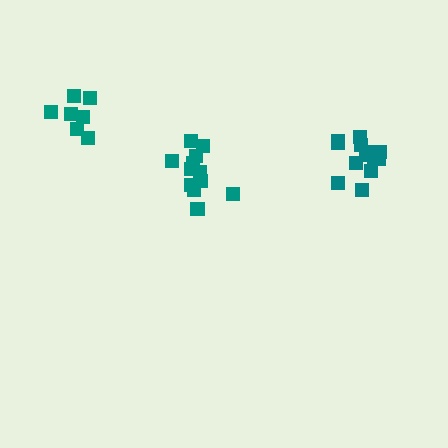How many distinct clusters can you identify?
There are 3 distinct clusters.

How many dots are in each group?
Group 1: 7 dots, Group 2: 12 dots, Group 3: 13 dots (32 total).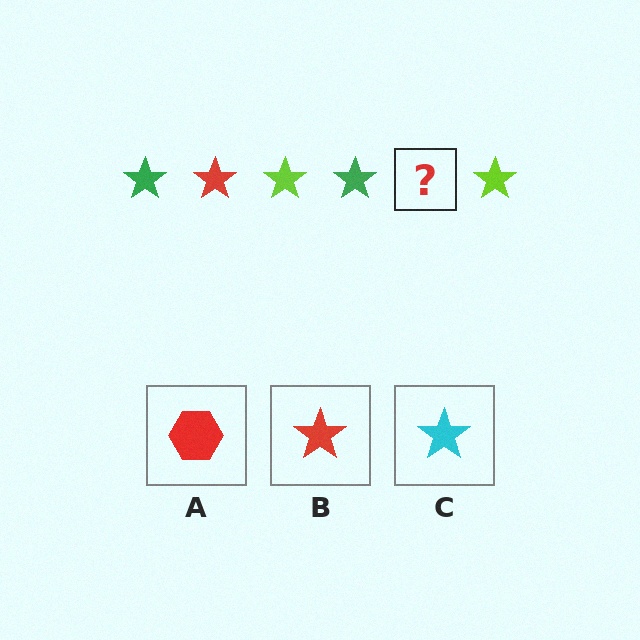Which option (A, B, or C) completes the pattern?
B.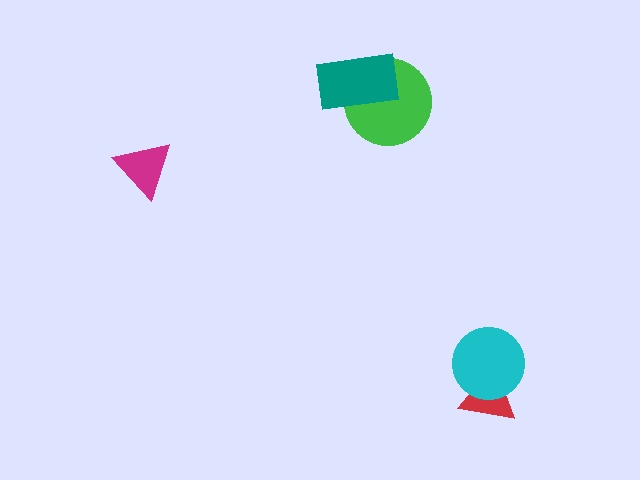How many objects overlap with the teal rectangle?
1 object overlaps with the teal rectangle.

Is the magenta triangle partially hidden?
No, no other shape covers it.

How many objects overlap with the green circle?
1 object overlaps with the green circle.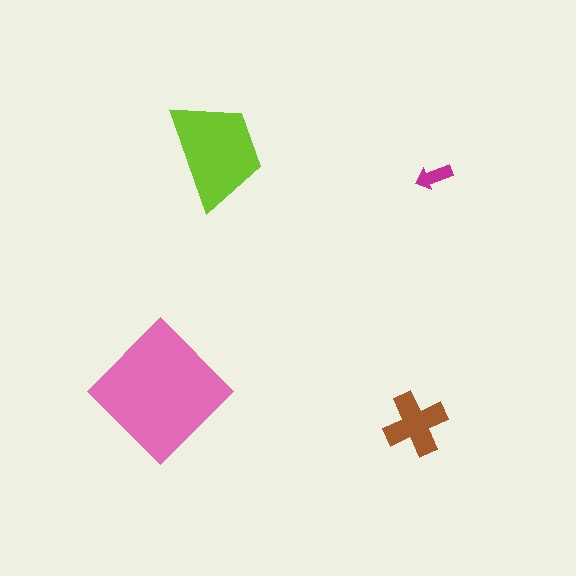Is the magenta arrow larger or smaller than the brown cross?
Smaller.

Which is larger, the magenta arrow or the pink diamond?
The pink diamond.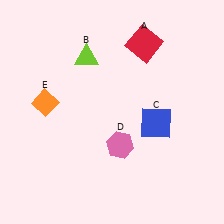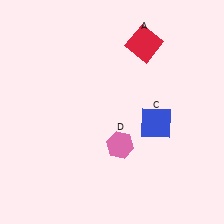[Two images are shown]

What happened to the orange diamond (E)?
The orange diamond (E) was removed in Image 2. It was in the top-left area of Image 1.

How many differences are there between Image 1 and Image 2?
There are 2 differences between the two images.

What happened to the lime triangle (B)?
The lime triangle (B) was removed in Image 2. It was in the top-left area of Image 1.